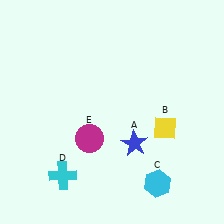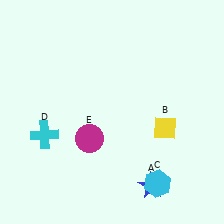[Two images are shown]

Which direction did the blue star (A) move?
The blue star (A) moved down.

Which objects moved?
The objects that moved are: the blue star (A), the cyan cross (D).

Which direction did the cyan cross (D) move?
The cyan cross (D) moved up.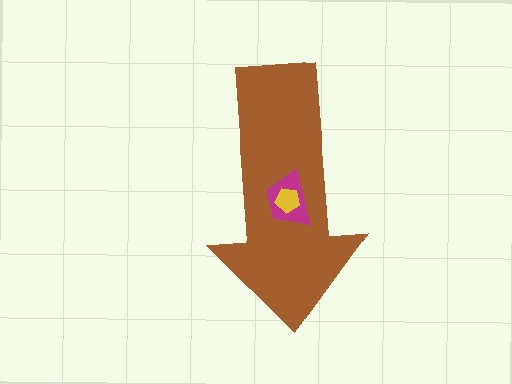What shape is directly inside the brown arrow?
The magenta trapezoid.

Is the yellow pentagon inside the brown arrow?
Yes.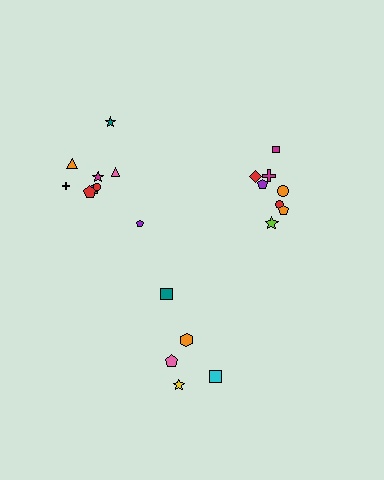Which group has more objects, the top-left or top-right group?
The top-left group.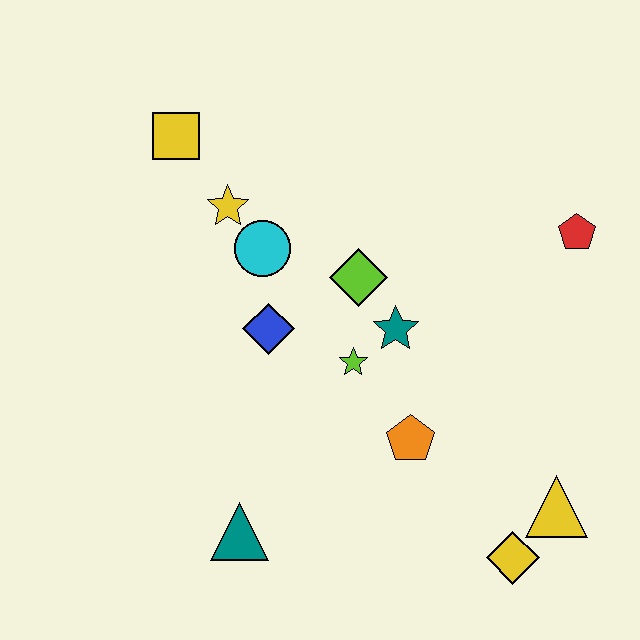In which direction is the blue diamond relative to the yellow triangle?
The blue diamond is to the left of the yellow triangle.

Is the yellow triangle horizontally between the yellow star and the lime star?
No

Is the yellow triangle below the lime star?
Yes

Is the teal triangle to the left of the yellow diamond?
Yes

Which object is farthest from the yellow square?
The yellow diamond is farthest from the yellow square.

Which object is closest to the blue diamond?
The cyan circle is closest to the blue diamond.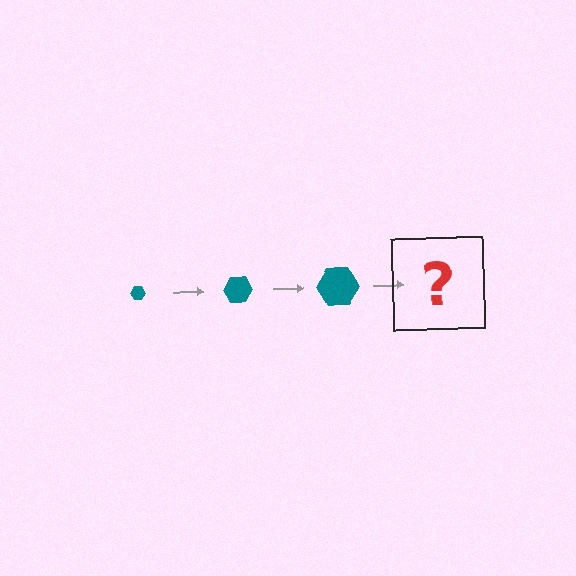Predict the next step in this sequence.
The next step is a teal hexagon, larger than the previous one.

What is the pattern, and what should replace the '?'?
The pattern is that the hexagon gets progressively larger each step. The '?' should be a teal hexagon, larger than the previous one.